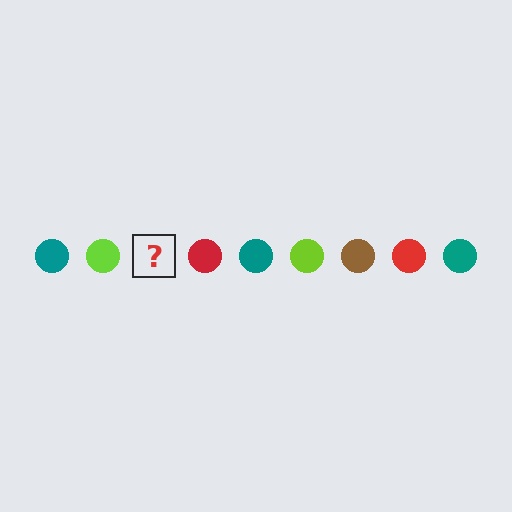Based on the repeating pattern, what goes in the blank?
The blank should be a brown circle.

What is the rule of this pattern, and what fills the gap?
The rule is that the pattern cycles through teal, lime, brown, red circles. The gap should be filled with a brown circle.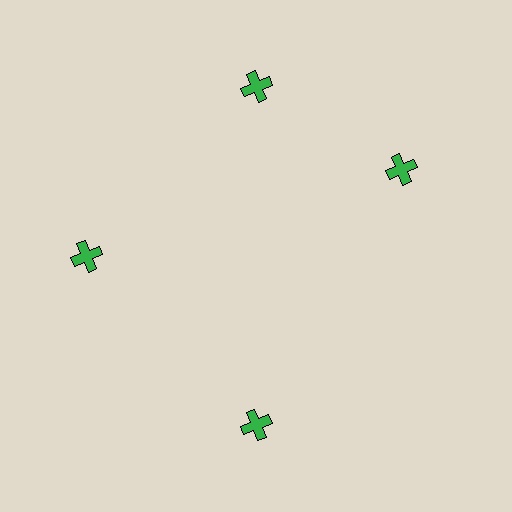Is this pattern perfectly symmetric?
No. The 4 green crosses are arranged in a ring, but one element near the 3 o'clock position is rotated out of alignment along the ring, breaking the 4-fold rotational symmetry.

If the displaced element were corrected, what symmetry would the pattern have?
It would have 4-fold rotational symmetry — the pattern would map onto itself every 90 degrees.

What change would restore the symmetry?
The symmetry would be restored by rotating it back into even spacing with its neighbors so that all 4 crosses sit at equal angles and equal distance from the center.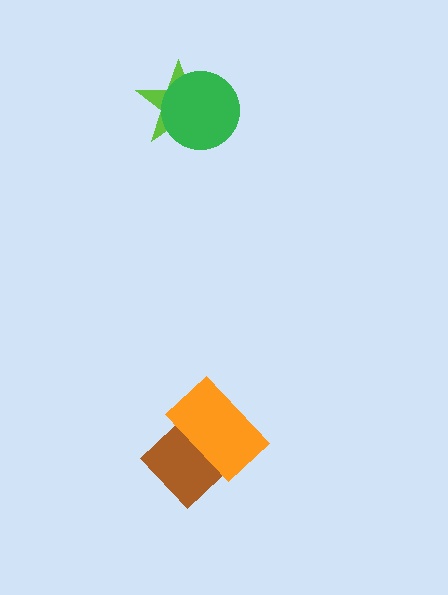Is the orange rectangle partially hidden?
No, no other shape covers it.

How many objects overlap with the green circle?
1 object overlaps with the green circle.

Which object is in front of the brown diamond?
The orange rectangle is in front of the brown diamond.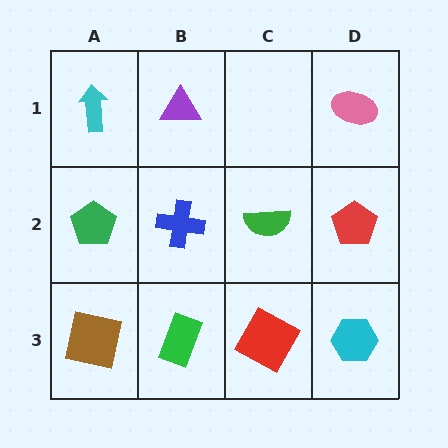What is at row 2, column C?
A green semicircle.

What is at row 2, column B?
A blue cross.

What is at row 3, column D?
A cyan hexagon.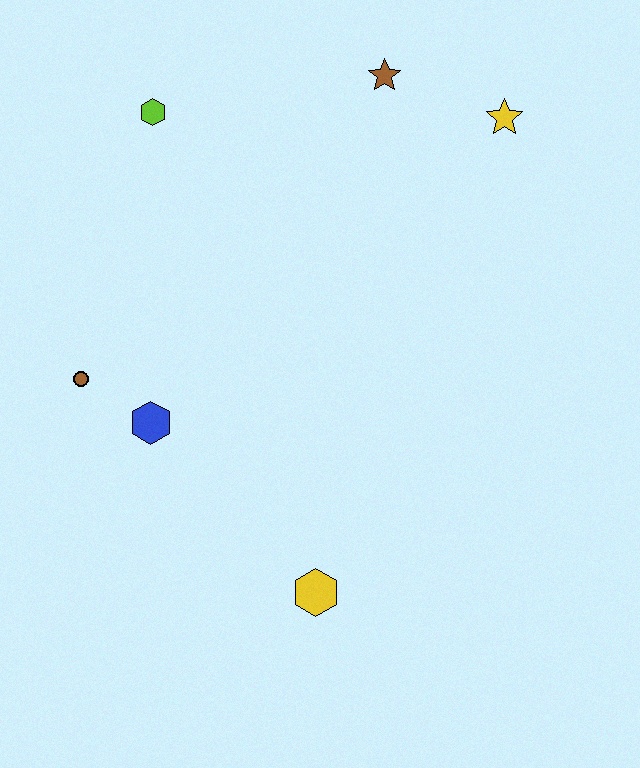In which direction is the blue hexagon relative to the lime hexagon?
The blue hexagon is below the lime hexagon.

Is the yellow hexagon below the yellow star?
Yes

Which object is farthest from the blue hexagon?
The yellow star is farthest from the blue hexagon.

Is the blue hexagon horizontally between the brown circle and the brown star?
Yes